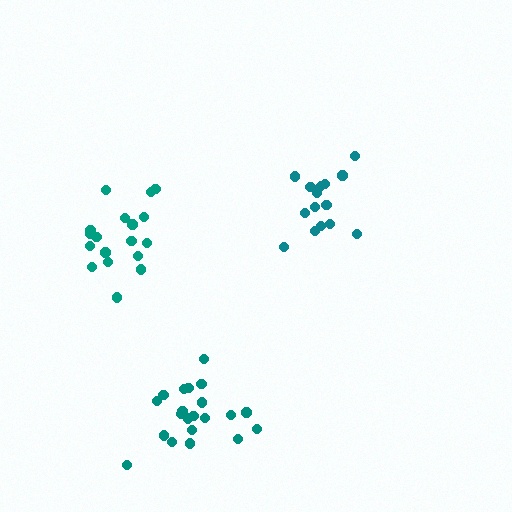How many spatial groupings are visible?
There are 3 spatial groupings.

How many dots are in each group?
Group 1: 21 dots, Group 2: 15 dots, Group 3: 18 dots (54 total).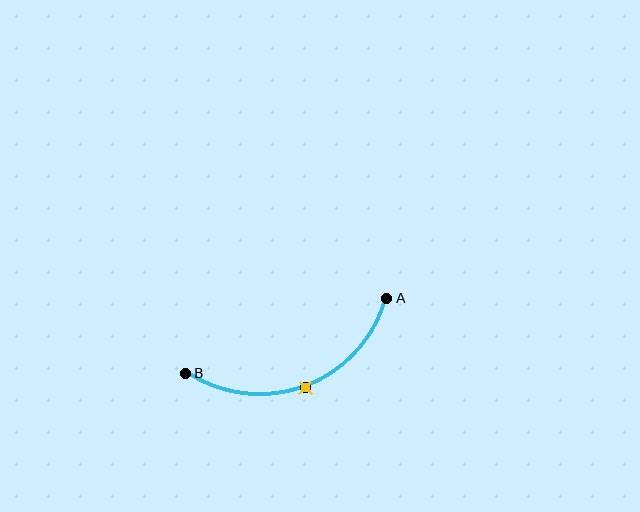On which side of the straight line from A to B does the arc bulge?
The arc bulges below the straight line connecting A and B.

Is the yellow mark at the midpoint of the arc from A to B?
Yes. The yellow mark lies on the arc at equal arc-length from both A and B — it is the arc midpoint.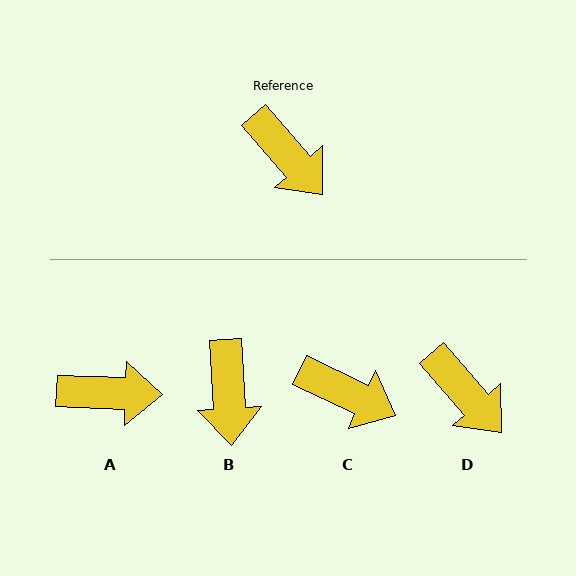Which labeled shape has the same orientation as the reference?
D.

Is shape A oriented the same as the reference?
No, it is off by about 47 degrees.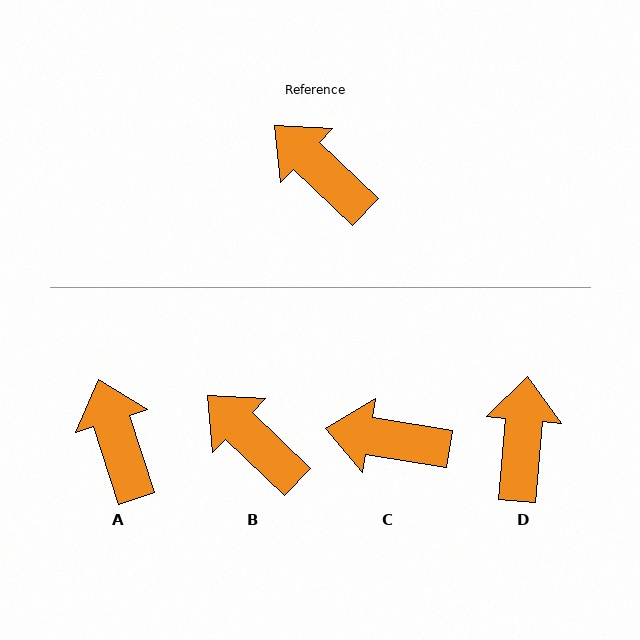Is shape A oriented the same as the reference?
No, it is off by about 28 degrees.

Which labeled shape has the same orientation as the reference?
B.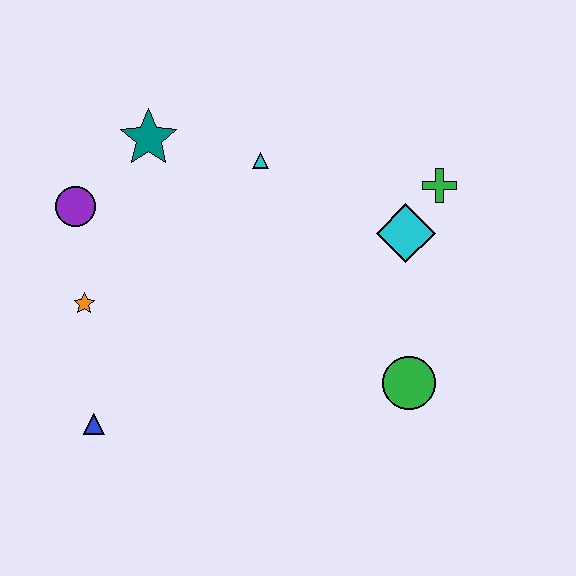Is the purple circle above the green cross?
No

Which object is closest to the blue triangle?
The orange star is closest to the blue triangle.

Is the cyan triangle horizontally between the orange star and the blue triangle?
No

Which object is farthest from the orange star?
The green cross is farthest from the orange star.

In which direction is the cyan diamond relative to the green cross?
The cyan diamond is below the green cross.